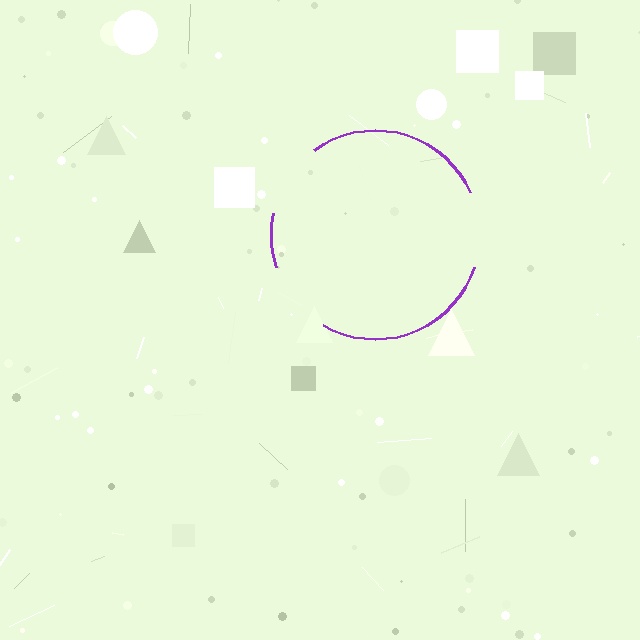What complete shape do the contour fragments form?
The contour fragments form a circle.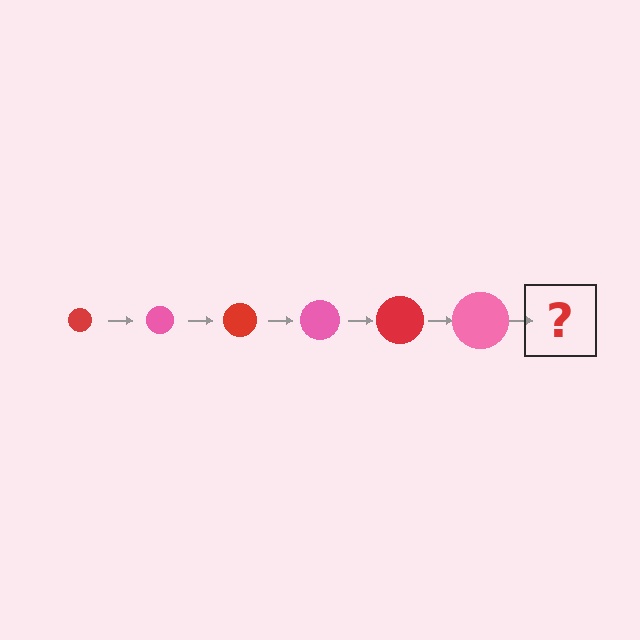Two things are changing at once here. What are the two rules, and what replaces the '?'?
The two rules are that the circle grows larger each step and the color cycles through red and pink. The '?' should be a red circle, larger than the previous one.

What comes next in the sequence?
The next element should be a red circle, larger than the previous one.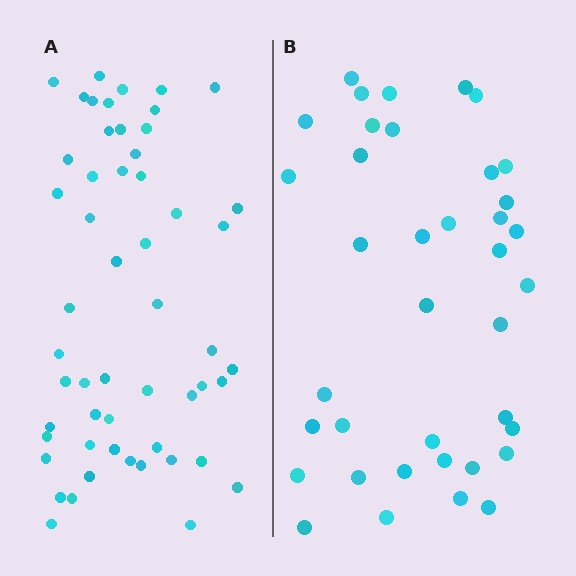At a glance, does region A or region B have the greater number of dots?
Region A (the left region) has more dots.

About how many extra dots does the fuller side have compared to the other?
Region A has approximately 15 more dots than region B.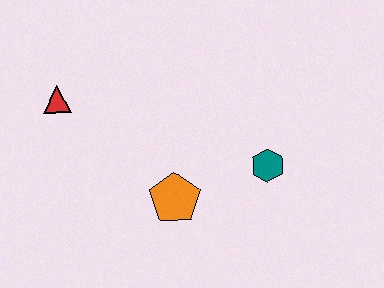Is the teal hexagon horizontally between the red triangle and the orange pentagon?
No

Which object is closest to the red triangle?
The orange pentagon is closest to the red triangle.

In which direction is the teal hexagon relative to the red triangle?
The teal hexagon is to the right of the red triangle.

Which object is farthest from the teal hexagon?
The red triangle is farthest from the teal hexagon.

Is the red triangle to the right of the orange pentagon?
No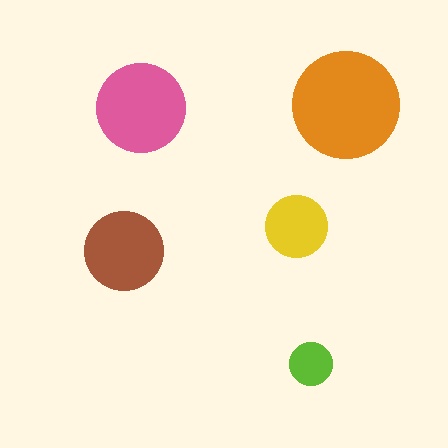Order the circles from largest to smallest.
the orange one, the pink one, the brown one, the yellow one, the lime one.